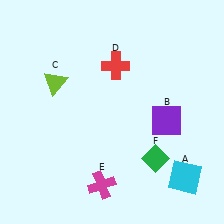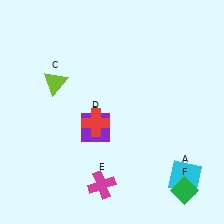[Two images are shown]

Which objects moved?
The objects that moved are: the purple square (B), the red cross (D), the green diamond (F).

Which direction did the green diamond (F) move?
The green diamond (F) moved down.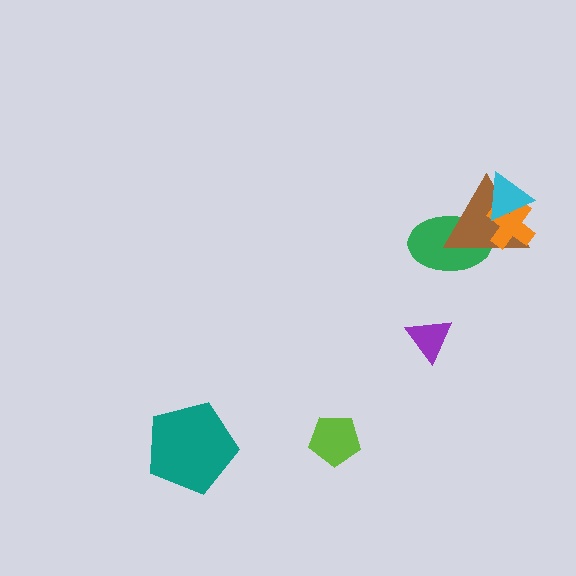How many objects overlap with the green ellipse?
1 object overlaps with the green ellipse.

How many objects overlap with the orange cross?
2 objects overlap with the orange cross.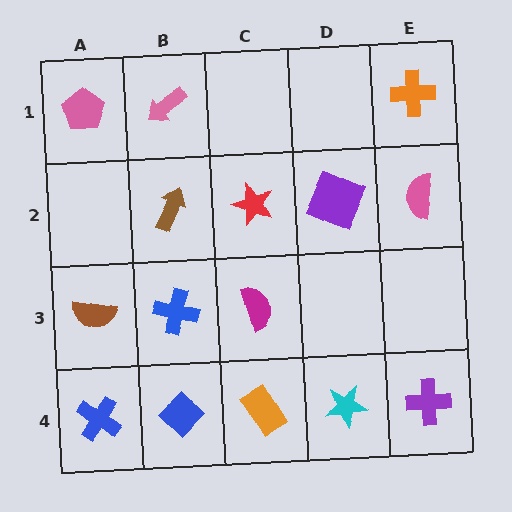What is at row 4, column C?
An orange rectangle.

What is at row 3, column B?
A blue cross.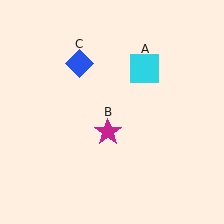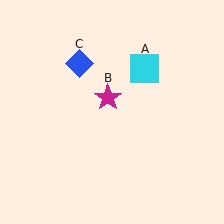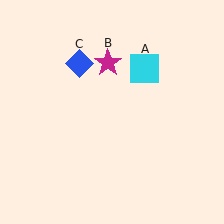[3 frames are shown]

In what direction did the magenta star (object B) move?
The magenta star (object B) moved up.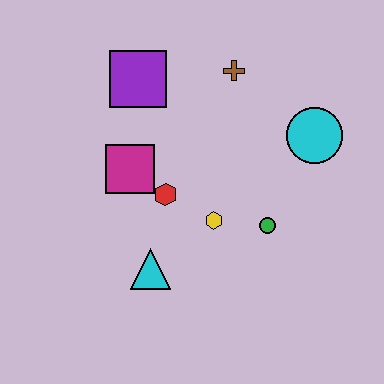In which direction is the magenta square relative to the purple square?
The magenta square is below the purple square.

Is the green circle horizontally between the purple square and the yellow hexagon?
No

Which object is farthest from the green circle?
The purple square is farthest from the green circle.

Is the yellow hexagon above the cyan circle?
No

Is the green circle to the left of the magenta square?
No